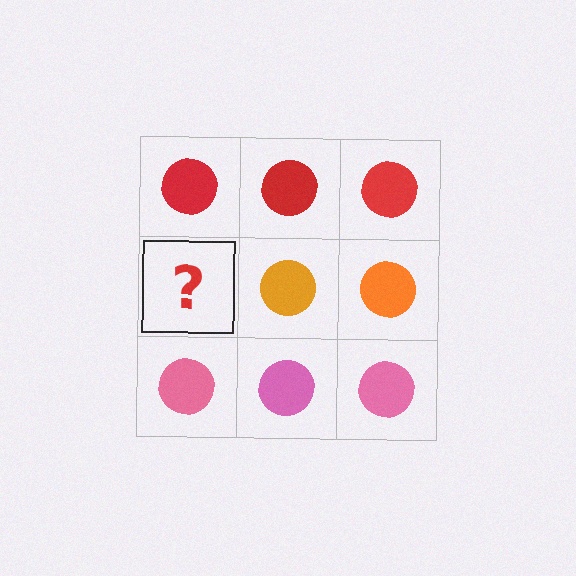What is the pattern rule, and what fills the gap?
The rule is that each row has a consistent color. The gap should be filled with an orange circle.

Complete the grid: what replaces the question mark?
The question mark should be replaced with an orange circle.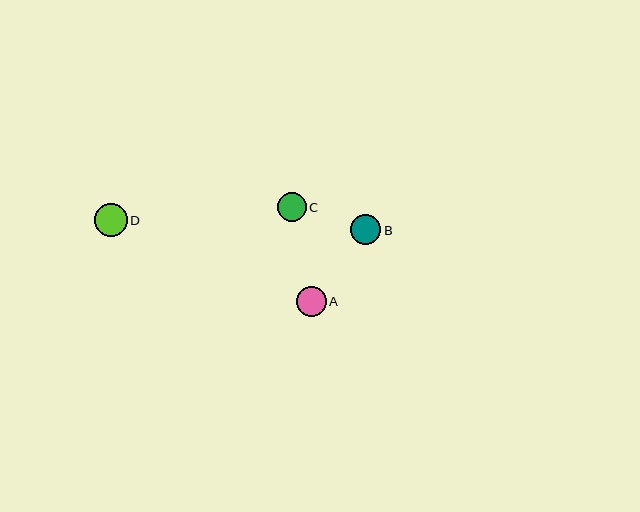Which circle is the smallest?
Circle C is the smallest with a size of approximately 29 pixels.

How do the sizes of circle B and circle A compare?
Circle B and circle A are approximately the same size.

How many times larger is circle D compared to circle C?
Circle D is approximately 1.1 times the size of circle C.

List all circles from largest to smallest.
From largest to smallest: D, B, A, C.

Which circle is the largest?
Circle D is the largest with a size of approximately 33 pixels.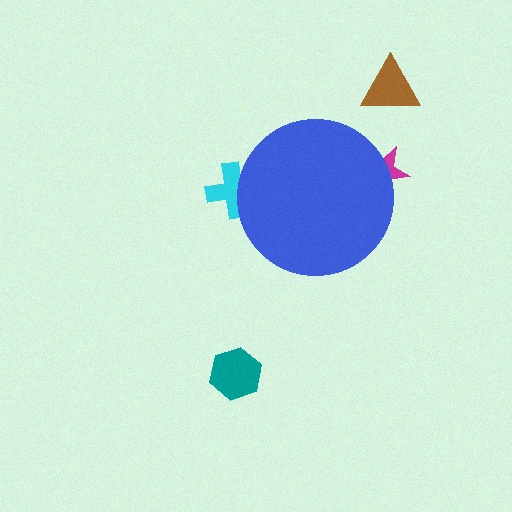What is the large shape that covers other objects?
A blue circle.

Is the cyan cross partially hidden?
Yes, the cyan cross is partially hidden behind the blue circle.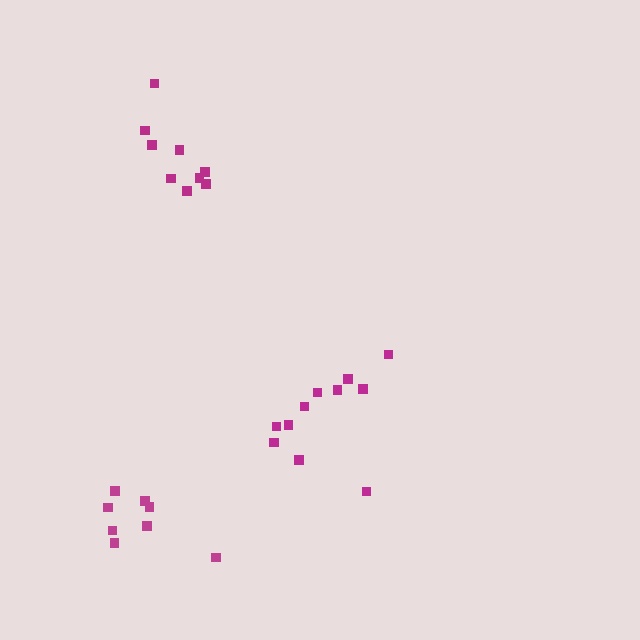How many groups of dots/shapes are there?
There are 3 groups.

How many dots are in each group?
Group 1: 9 dots, Group 2: 11 dots, Group 3: 8 dots (28 total).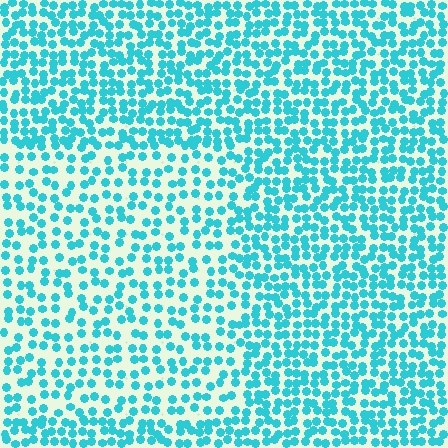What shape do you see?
I see a rectangle.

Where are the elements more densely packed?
The elements are more densely packed outside the rectangle boundary.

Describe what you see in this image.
The image contains small cyan elements arranged at two different densities. A rectangle-shaped region is visible where the elements are less densely packed than the surrounding area.